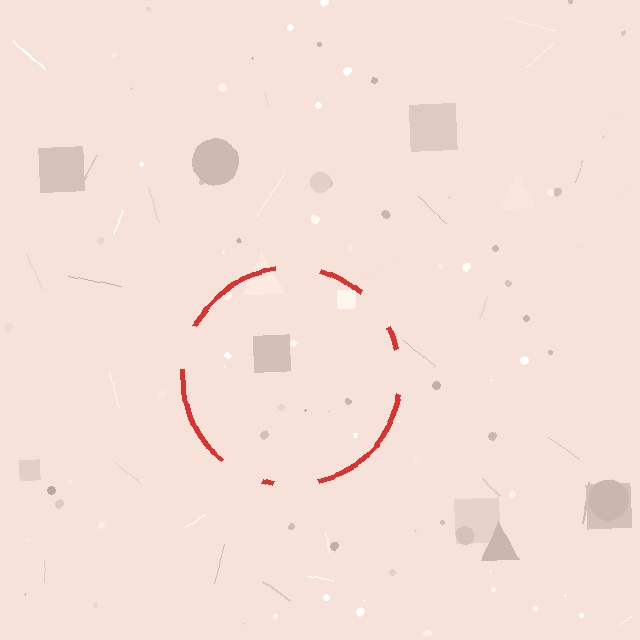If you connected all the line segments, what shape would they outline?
They would outline a circle.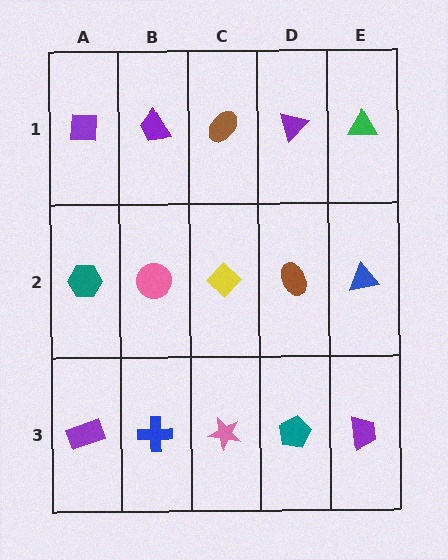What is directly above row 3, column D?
A brown ellipse.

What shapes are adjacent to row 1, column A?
A teal hexagon (row 2, column A), a purple trapezoid (row 1, column B).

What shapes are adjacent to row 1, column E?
A blue triangle (row 2, column E), a purple triangle (row 1, column D).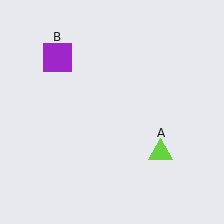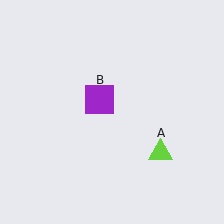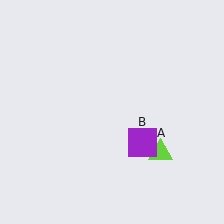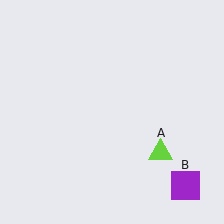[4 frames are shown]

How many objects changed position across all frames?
1 object changed position: purple square (object B).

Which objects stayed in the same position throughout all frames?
Lime triangle (object A) remained stationary.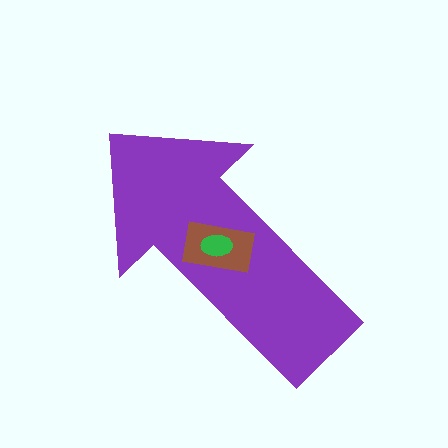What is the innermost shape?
The green ellipse.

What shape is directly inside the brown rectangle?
The green ellipse.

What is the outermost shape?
The purple arrow.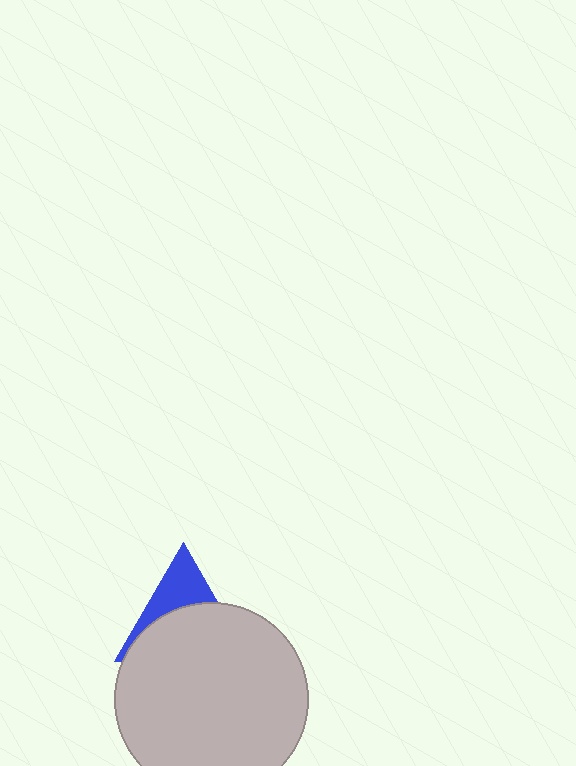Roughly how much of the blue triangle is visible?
A small part of it is visible (roughly 36%).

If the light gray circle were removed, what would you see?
You would see the complete blue triangle.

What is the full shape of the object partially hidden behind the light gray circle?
The partially hidden object is a blue triangle.